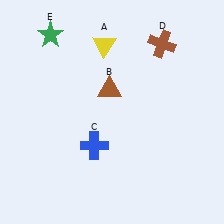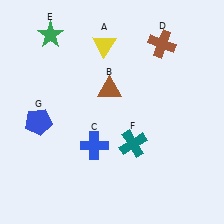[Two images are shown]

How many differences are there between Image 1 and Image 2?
There are 2 differences between the two images.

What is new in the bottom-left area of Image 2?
A blue pentagon (G) was added in the bottom-left area of Image 2.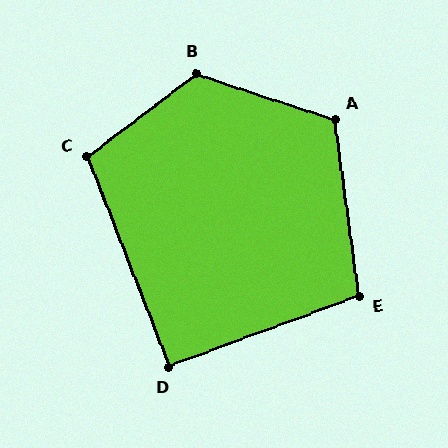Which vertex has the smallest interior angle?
D, at approximately 91 degrees.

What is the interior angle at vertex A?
Approximately 116 degrees (obtuse).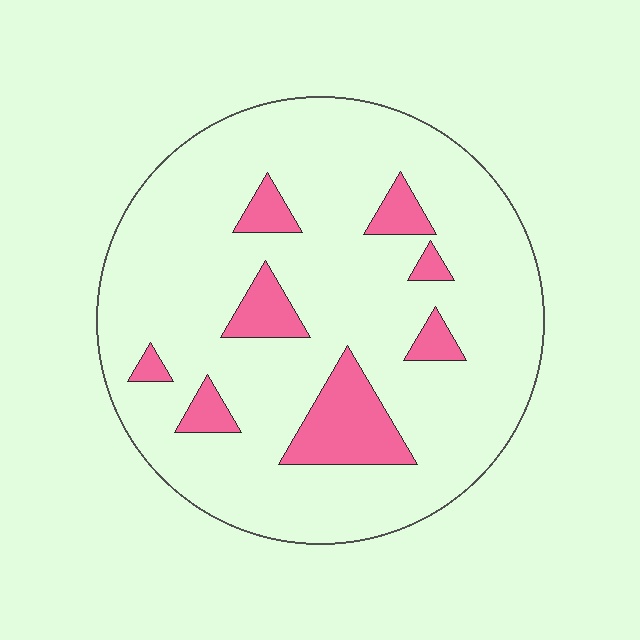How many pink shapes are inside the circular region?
8.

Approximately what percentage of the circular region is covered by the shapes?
Approximately 15%.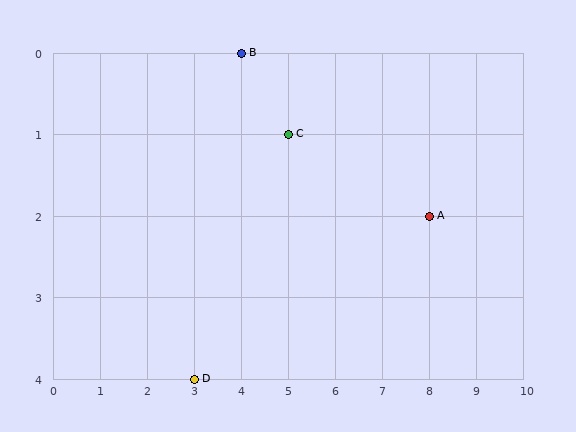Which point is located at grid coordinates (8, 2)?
Point A is at (8, 2).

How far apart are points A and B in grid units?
Points A and B are 4 columns and 2 rows apart (about 4.5 grid units diagonally).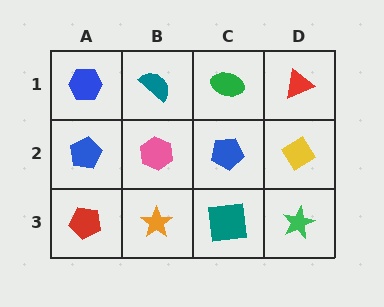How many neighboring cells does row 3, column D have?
2.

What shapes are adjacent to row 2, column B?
A teal semicircle (row 1, column B), an orange star (row 3, column B), a blue pentagon (row 2, column A), a blue pentagon (row 2, column C).